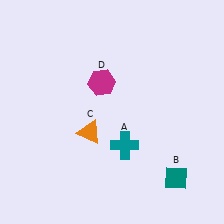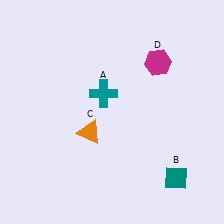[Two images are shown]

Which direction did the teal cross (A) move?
The teal cross (A) moved up.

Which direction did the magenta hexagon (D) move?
The magenta hexagon (D) moved right.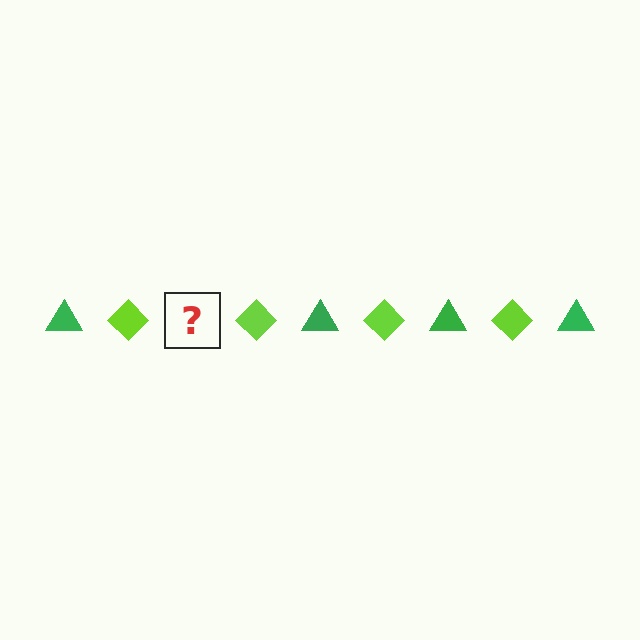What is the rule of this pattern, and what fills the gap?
The rule is that the pattern alternates between green triangle and lime diamond. The gap should be filled with a green triangle.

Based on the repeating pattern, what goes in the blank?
The blank should be a green triangle.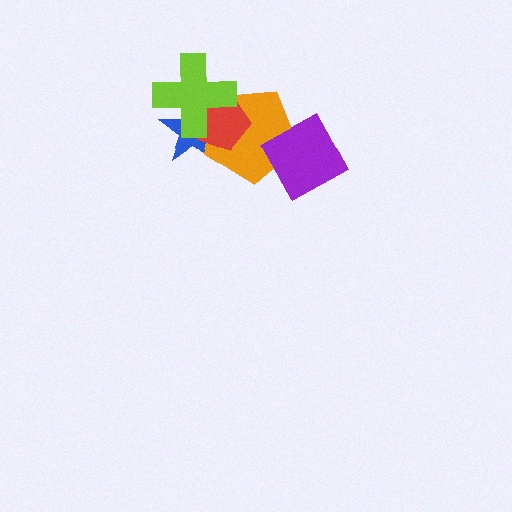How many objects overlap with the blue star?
3 objects overlap with the blue star.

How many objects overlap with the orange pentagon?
4 objects overlap with the orange pentagon.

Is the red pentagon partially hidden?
Yes, it is partially covered by another shape.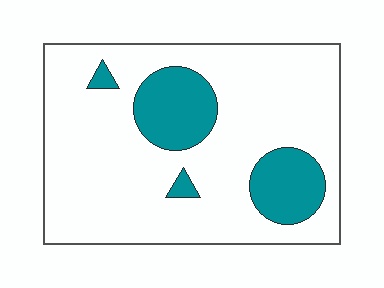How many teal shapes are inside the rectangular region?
4.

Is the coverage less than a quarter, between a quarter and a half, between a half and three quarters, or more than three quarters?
Less than a quarter.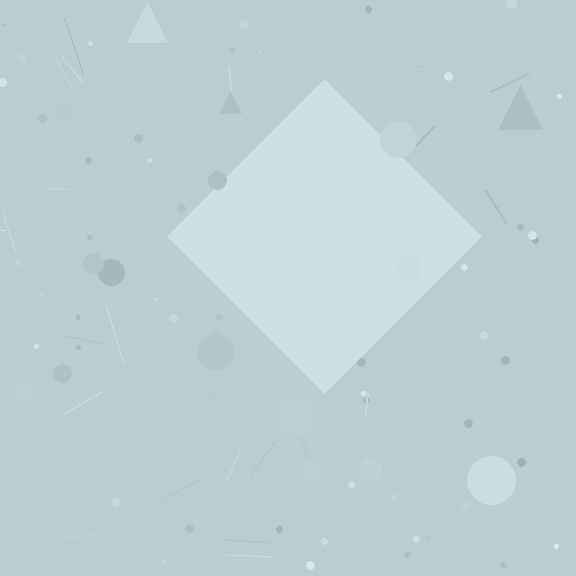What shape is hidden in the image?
A diamond is hidden in the image.